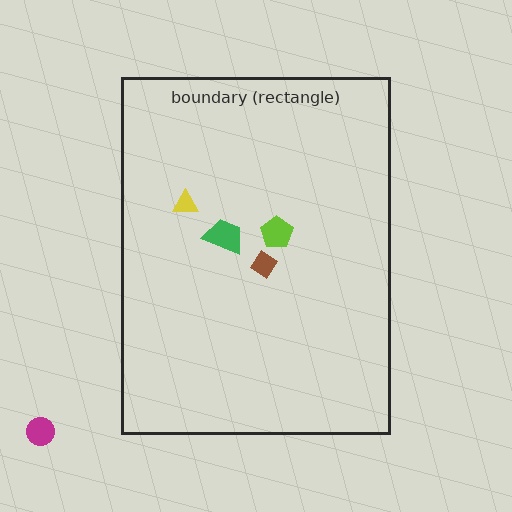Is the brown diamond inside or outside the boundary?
Inside.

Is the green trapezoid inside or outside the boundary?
Inside.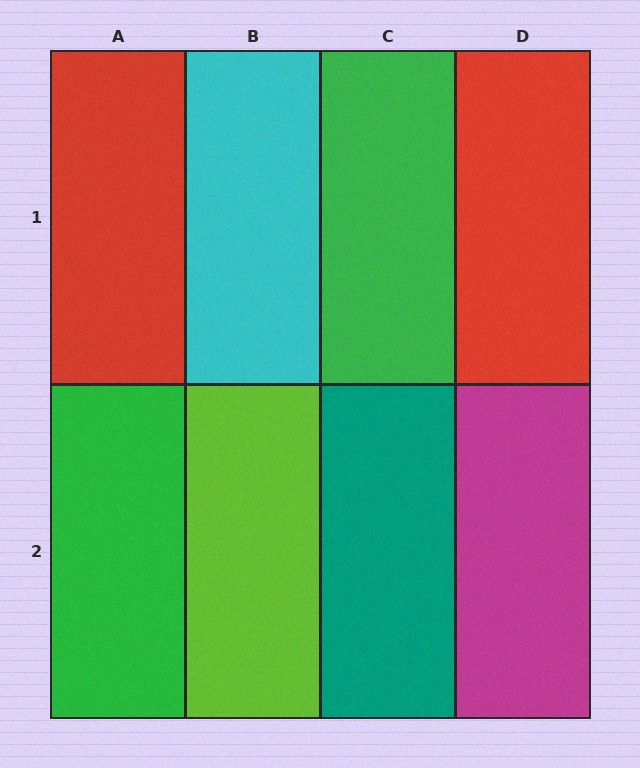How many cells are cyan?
1 cell is cyan.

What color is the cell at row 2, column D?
Magenta.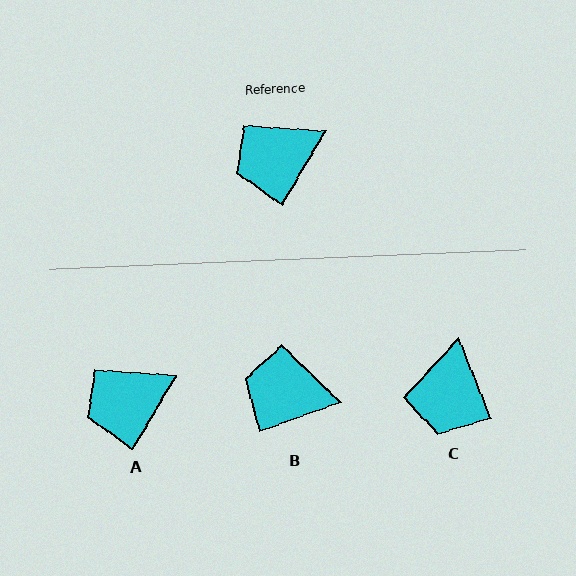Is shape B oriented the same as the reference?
No, it is off by about 40 degrees.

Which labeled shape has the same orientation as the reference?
A.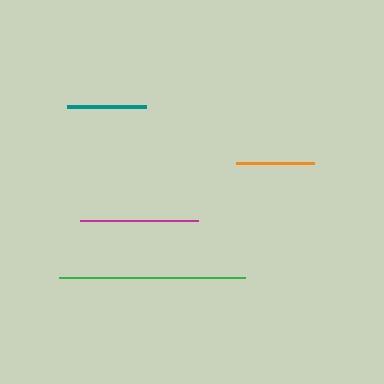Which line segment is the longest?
The green line is the longest at approximately 186 pixels.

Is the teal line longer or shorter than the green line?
The green line is longer than the teal line.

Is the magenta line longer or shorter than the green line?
The green line is longer than the magenta line.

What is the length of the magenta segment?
The magenta segment is approximately 118 pixels long.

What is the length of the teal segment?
The teal segment is approximately 79 pixels long.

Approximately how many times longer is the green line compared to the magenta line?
The green line is approximately 1.6 times the length of the magenta line.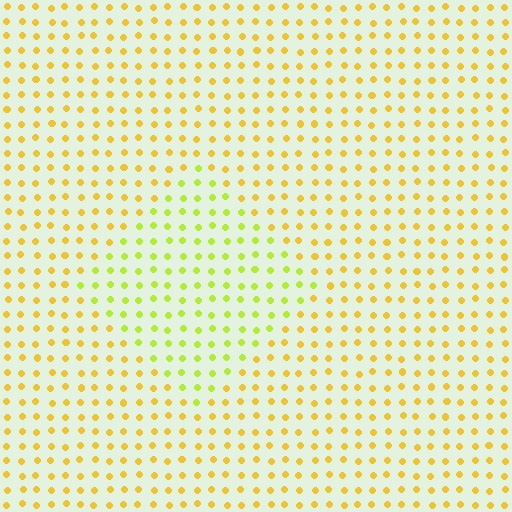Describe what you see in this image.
The image is filled with small yellow elements in a uniform arrangement. A diamond-shaped region is visible where the elements are tinted to a slightly different hue, forming a subtle color boundary.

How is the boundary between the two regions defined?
The boundary is defined purely by a slight shift in hue (about 33 degrees). Spacing, size, and orientation are identical on both sides.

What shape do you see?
I see a diamond.